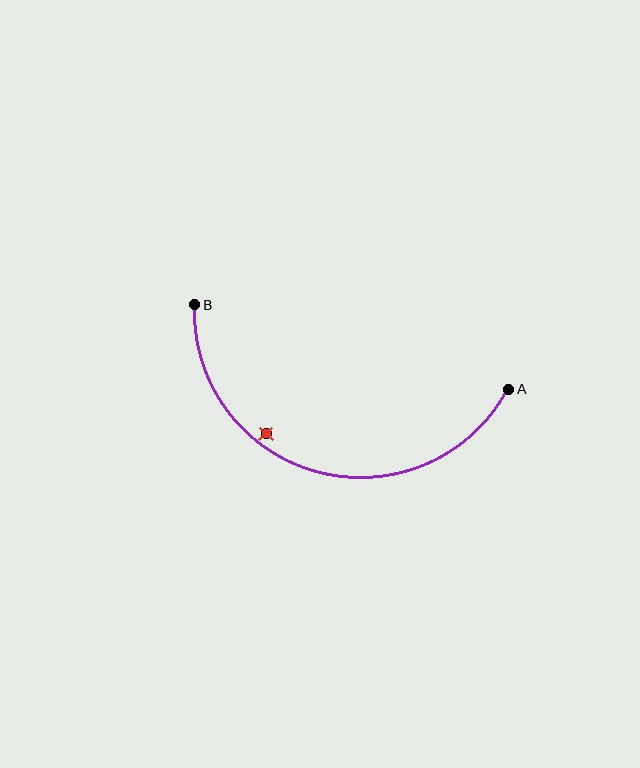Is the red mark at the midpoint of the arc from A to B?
No — the red mark does not lie on the arc at all. It sits slightly inside the curve.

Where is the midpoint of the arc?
The arc midpoint is the point on the curve farthest from the straight line joining A and B. It sits below that line.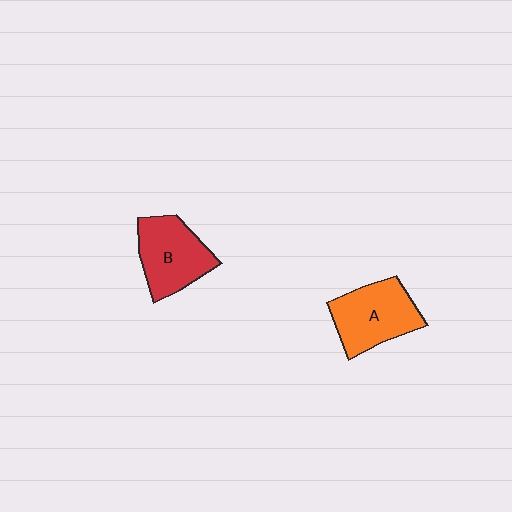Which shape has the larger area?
Shape A (orange).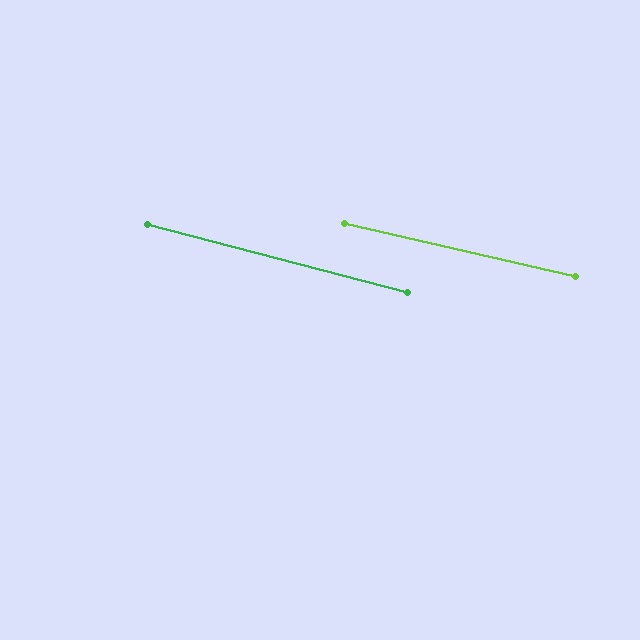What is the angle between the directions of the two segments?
Approximately 2 degrees.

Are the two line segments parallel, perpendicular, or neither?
Parallel — their directions differ by only 1.8°.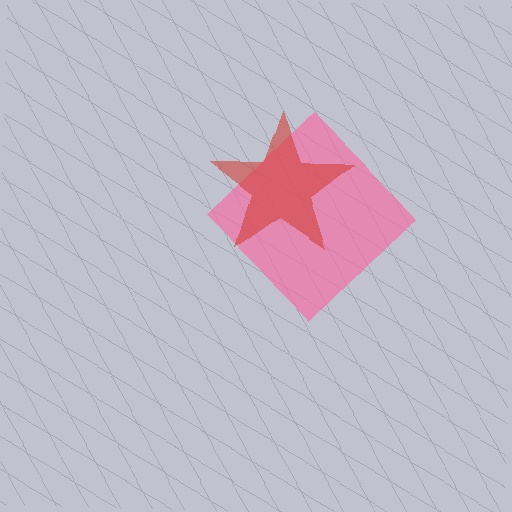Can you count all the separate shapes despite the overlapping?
Yes, there are 2 separate shapes.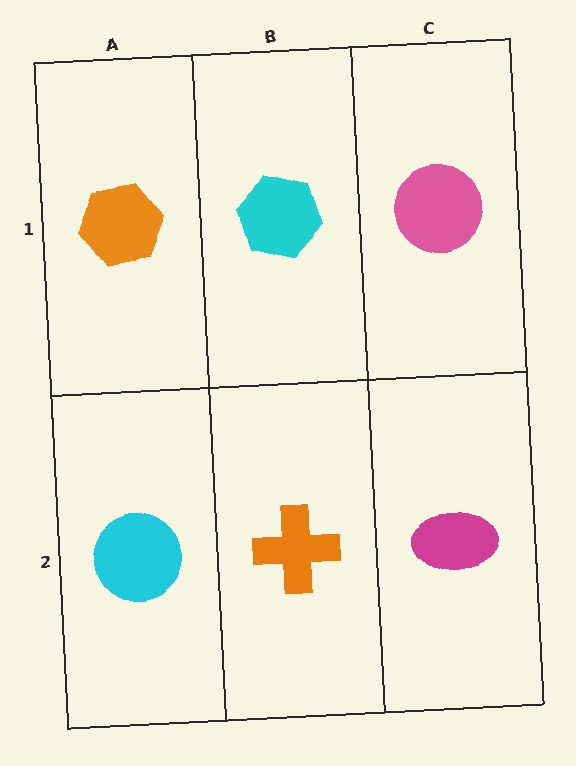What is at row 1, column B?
A cyan hexagon.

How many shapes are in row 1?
3 shapes.